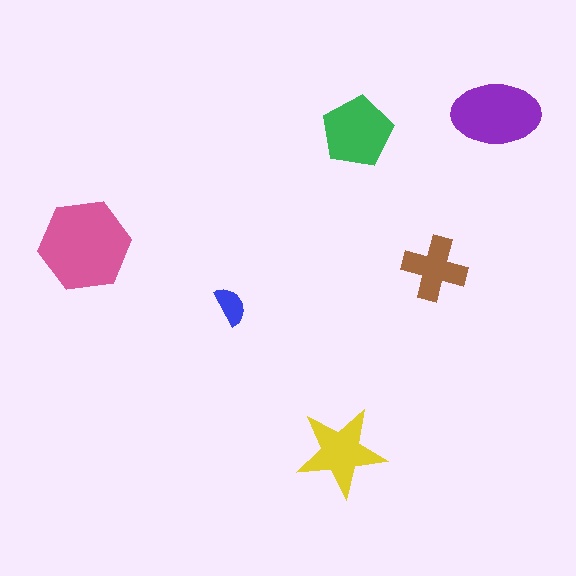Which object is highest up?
The purple ellipse is topmost.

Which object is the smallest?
The blue semicircle.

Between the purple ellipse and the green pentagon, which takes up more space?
The purple ellipse.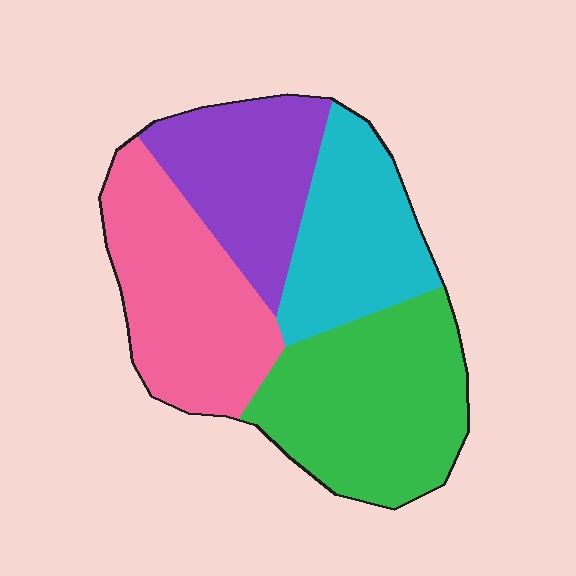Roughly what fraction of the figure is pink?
Pink takes up about one quarter (1/4) of the figure.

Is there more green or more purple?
Green.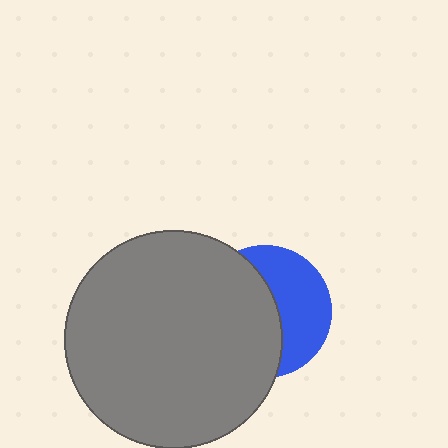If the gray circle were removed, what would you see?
You would see the complete blue circle.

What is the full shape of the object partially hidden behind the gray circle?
The partially hidden object is a blue circle.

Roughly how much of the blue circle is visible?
A small part of it is visible (roughly 44%).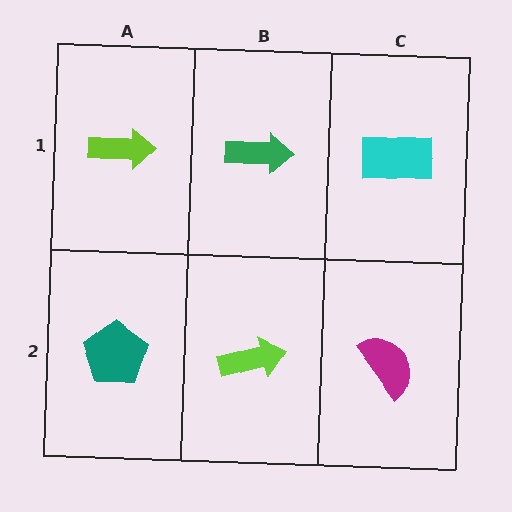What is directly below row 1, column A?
A teal pentagon.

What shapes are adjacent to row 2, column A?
A lime arrow (row 1, column A), a lime arrow (row 2, column B).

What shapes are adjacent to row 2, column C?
A cyan rectangle (row 1, column C), a lime arrow (row 2, column B).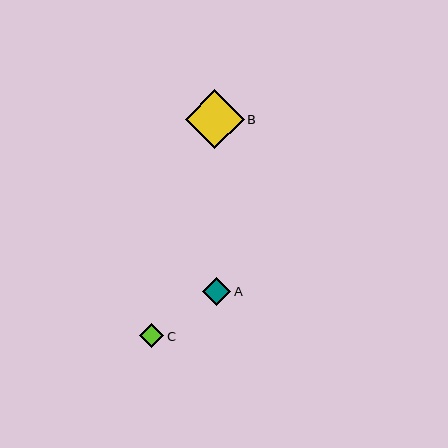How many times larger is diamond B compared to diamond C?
Diamond B is approximately 2.4 times the size of diamond C.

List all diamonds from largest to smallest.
From largest to smallest: B, A, C.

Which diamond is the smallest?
Diamond C is the smallest with a size of approximately 24 pixels.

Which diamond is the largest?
Diamond B is the largest with a size of approximately 59 pixels.